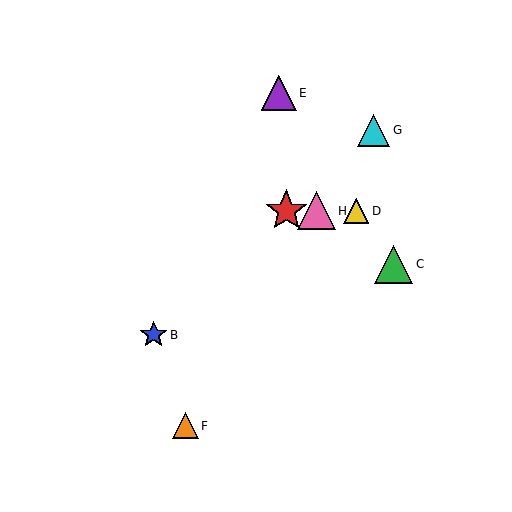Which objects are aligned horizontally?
Objects A, D, H are aligned horizontally.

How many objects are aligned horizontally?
3 objects (A, D, H) are aligned horizontally.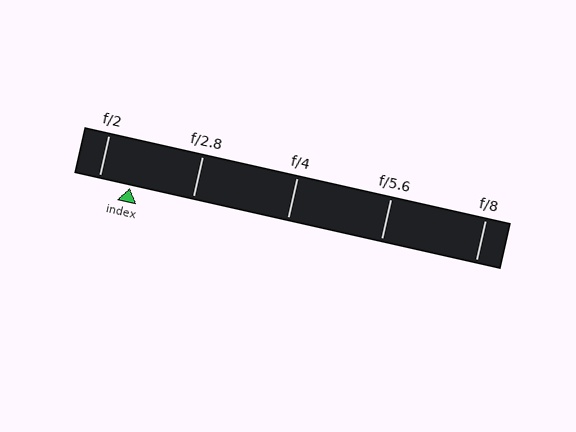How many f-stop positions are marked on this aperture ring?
There are 5 f-stop positions marked.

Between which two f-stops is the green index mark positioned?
The index mark is between f/2 and f/2.8.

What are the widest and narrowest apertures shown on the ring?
The widest aperture shown is f/2 and the narrowest is f/8.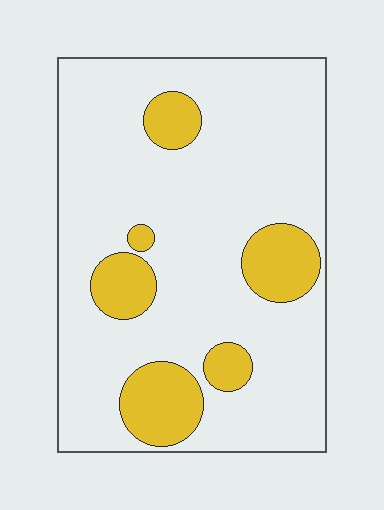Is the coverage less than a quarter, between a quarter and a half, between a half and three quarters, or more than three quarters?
Less than a quarter.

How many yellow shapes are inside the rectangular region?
6.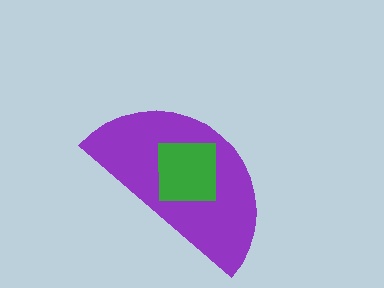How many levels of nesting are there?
2.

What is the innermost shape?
The green square.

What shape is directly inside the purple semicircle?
The green square.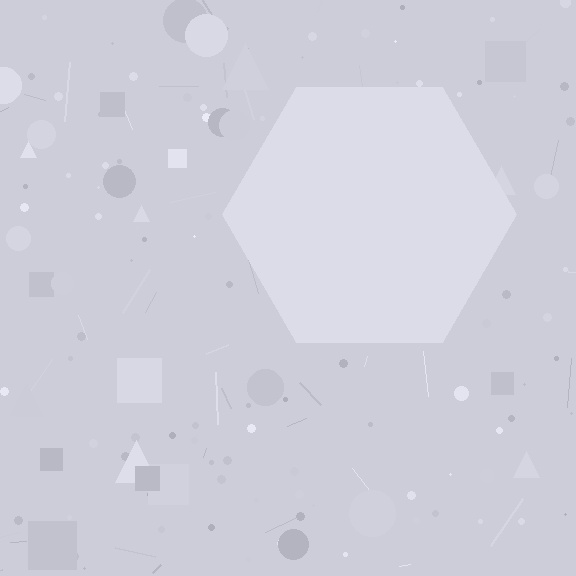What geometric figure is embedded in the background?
A hexagon is embedded in the background.